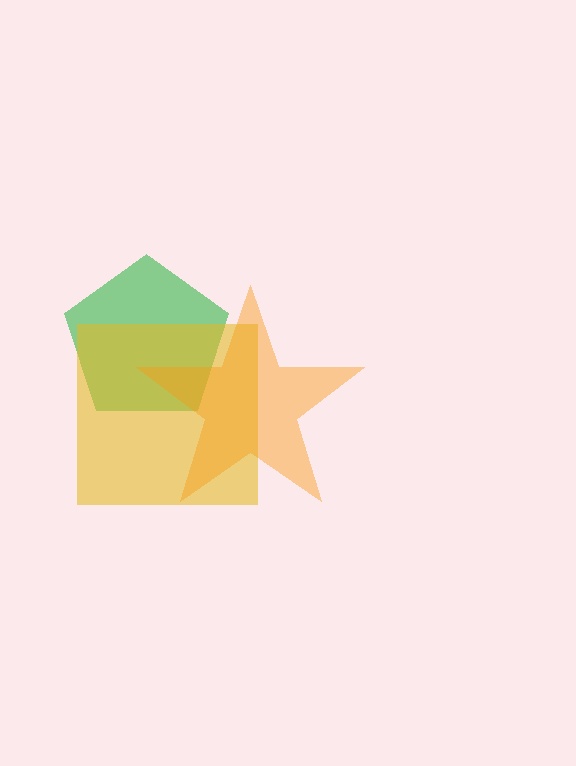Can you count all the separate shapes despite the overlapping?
Yes, there are 3 separate shapes.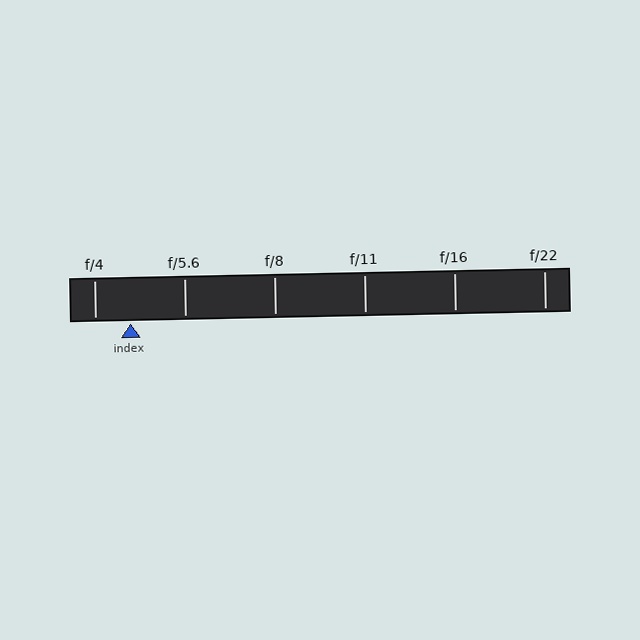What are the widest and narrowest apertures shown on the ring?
The widest aperture shown is f/4 and the narrowest is f/22.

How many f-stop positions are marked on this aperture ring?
There are 6 f-stop positions marked.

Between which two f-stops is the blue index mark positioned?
The index mark is between f/4 and f/5.6.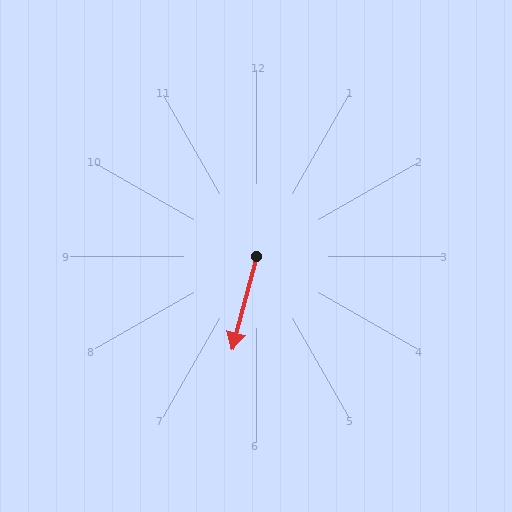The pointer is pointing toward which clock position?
Roughly 6 o'clock.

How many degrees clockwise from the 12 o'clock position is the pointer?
Approximately 195 degrees.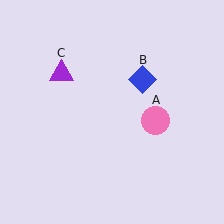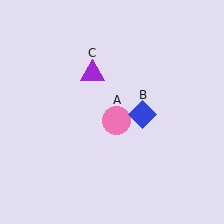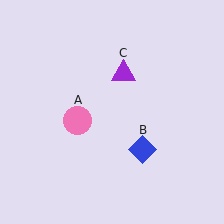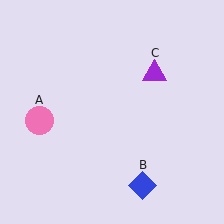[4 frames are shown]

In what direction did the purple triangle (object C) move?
The purple triangle (object C) moved right.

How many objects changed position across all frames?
3 objects changed position: pink circle (object A), blue diamond (object B), purple triangle (object C).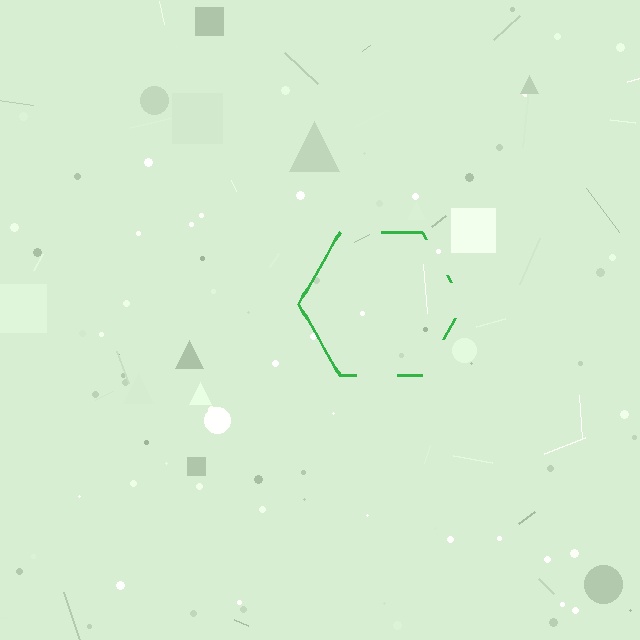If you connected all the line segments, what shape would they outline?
They would outline a hexagon.